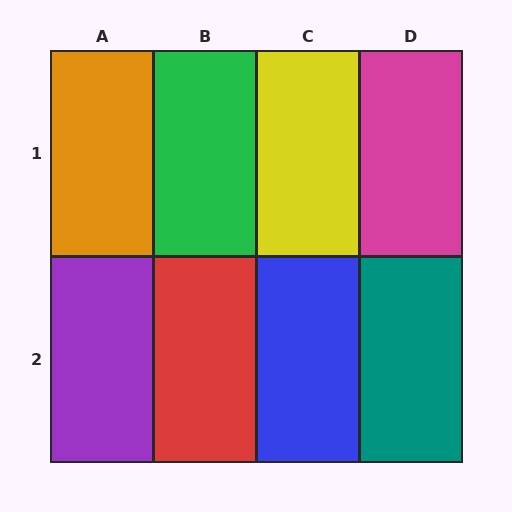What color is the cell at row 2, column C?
Blue.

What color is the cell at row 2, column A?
Purple.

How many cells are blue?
1 cell is blue.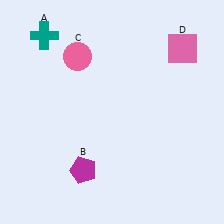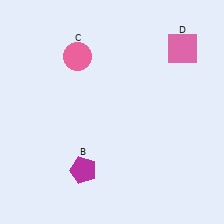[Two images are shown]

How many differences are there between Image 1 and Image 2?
There is 1 difference between the two images.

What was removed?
The teal cross (A) was removed in Image 2.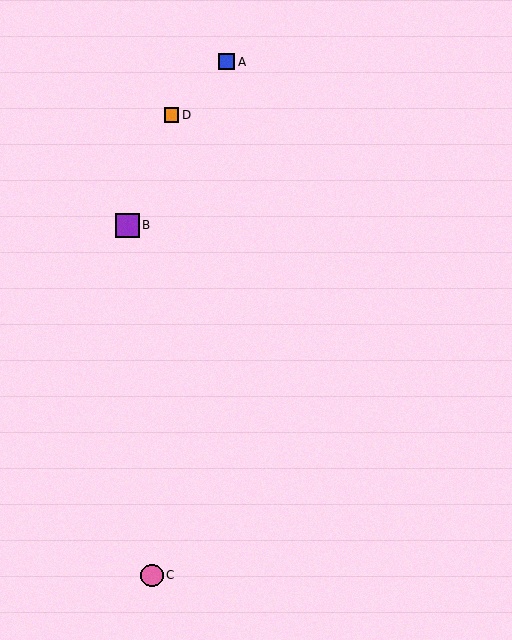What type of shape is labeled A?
Shape A is a blue square.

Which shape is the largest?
The purple square (labeled B) is the largest.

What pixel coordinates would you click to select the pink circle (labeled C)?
Click at (152, 575) to select the pink circle C.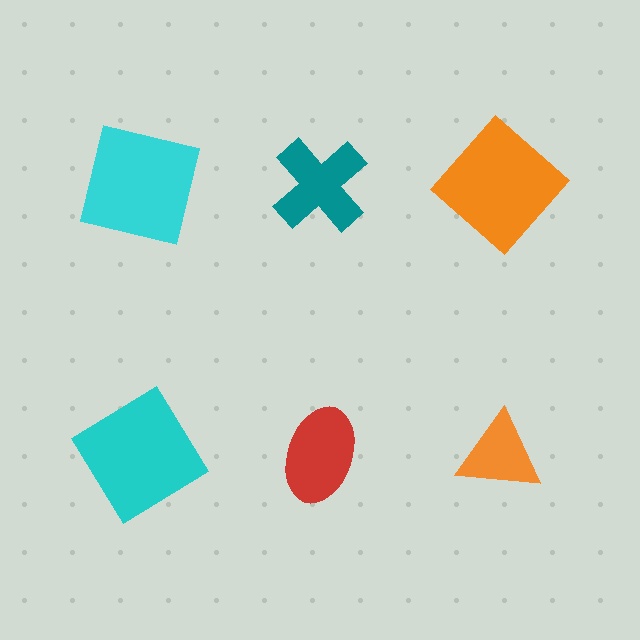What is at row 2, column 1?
A cyan diamond.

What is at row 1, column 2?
A teal cross.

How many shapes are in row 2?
3 shapes.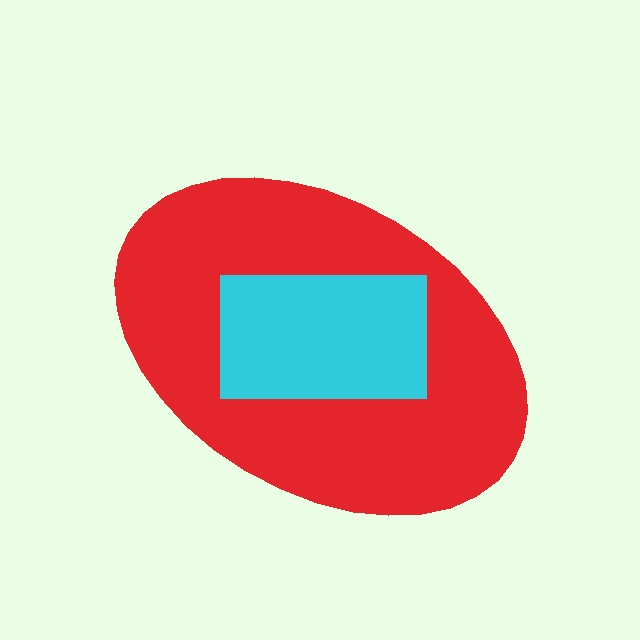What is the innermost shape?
The cyan rectangle.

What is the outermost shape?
The red ellipse.